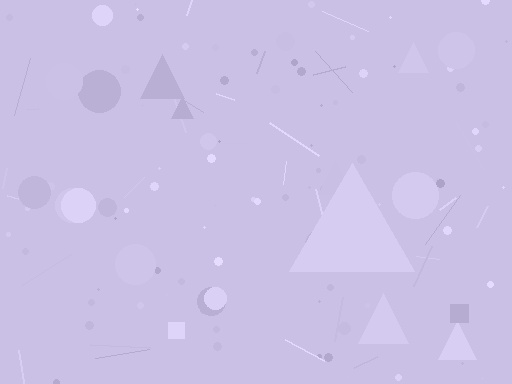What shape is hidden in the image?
A triangle is hidden in the image.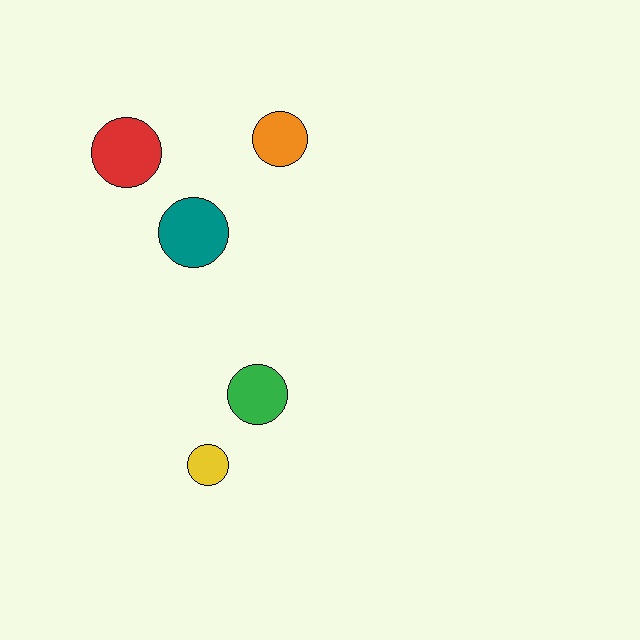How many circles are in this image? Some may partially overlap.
There are 5 circles.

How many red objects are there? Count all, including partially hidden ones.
There is 1 red object.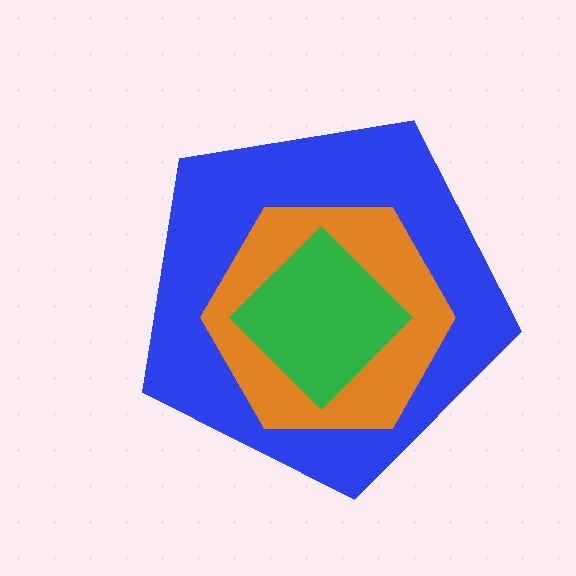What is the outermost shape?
The blue pentagon.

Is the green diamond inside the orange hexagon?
Yes.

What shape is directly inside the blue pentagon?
The orange hexagon.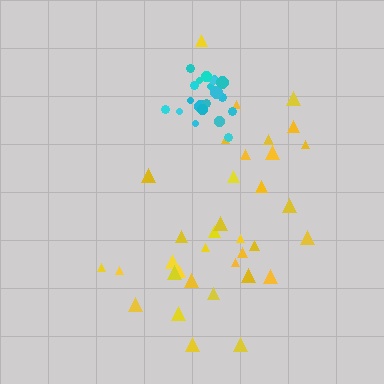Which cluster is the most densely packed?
Cyan.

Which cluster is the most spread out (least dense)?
Yellow.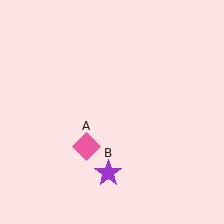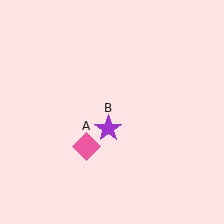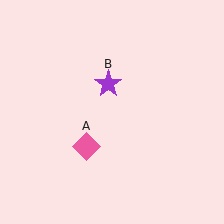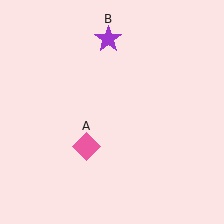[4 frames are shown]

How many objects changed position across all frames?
1 object changed position: purple star (object B).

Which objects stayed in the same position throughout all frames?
Pink diamond (object A) remained stationary.